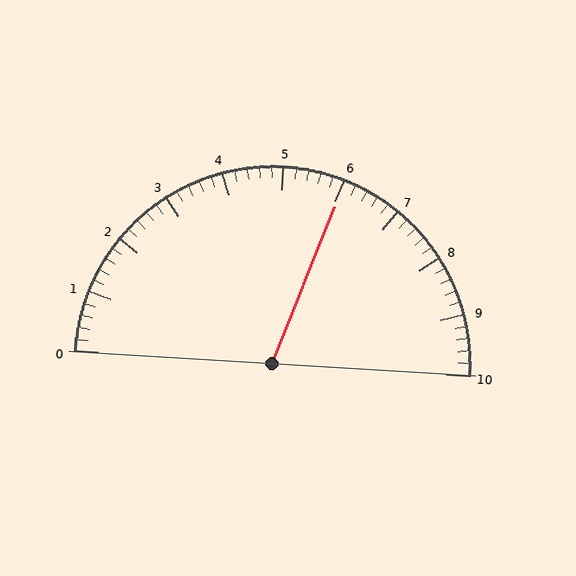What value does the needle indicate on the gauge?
The needle indicates approximately 6.0.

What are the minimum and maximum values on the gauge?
The gauge ranges from 0 to 10.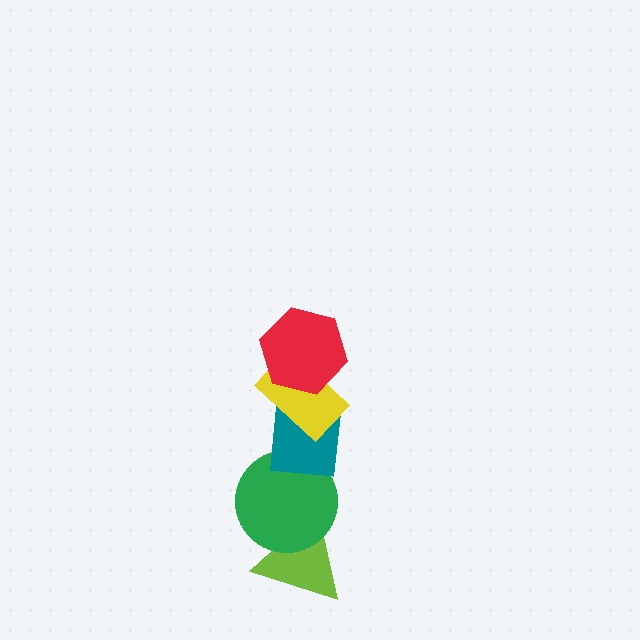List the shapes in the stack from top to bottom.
From top to bottom: the red hexagon, the yellow rectangle, the teal square, the green circle, the lime triangle.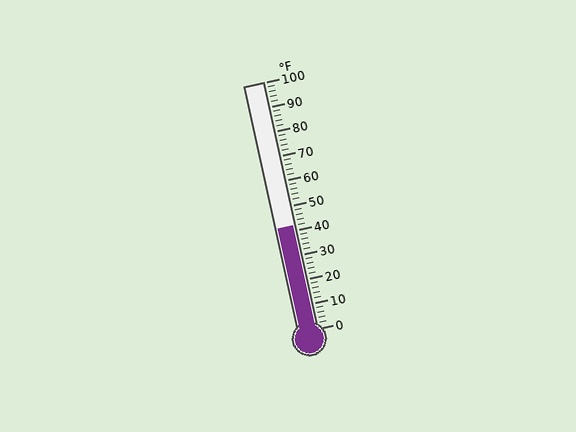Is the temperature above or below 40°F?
The temperature is above 40°F.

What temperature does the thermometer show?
The thermometer shows approximately 42°F.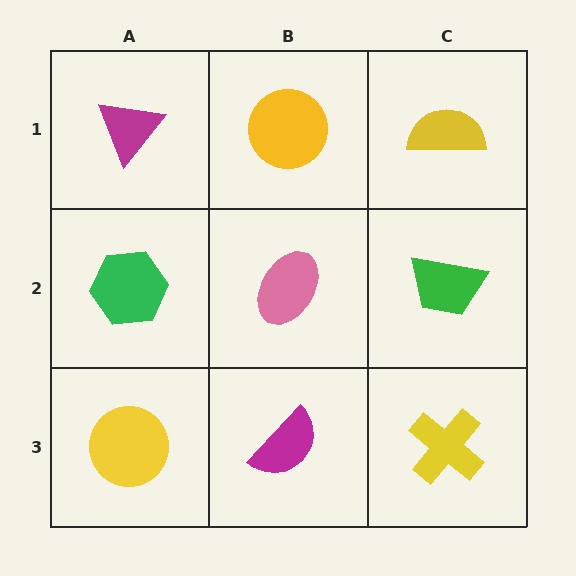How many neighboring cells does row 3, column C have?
2.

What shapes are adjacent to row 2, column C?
A yellow semicircle (row 1, column C), a yellow cross (row 3, column C), a pink ellipse (row 2, column B).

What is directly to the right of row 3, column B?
A yellow cross.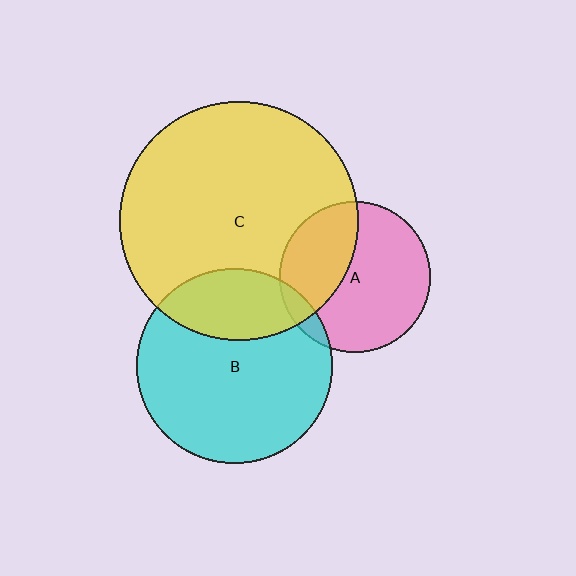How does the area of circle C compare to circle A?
Approximately 2.5 times.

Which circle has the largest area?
Circle C (yellow).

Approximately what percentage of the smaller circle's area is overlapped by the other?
Approximately 25%.